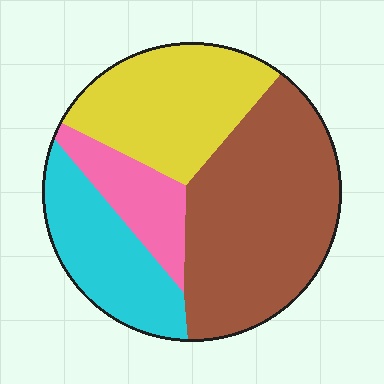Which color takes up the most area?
Brown, at roughly 40%.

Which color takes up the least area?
Pink, at roughly 10%.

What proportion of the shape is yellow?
Yellow takes up about one quarter (1/4) of the shape.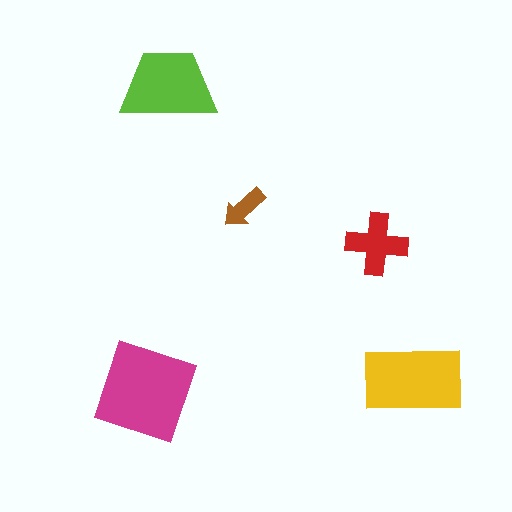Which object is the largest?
The magenta diamond.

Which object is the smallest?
The brown arrow.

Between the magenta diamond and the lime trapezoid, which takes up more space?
The magenta diamond.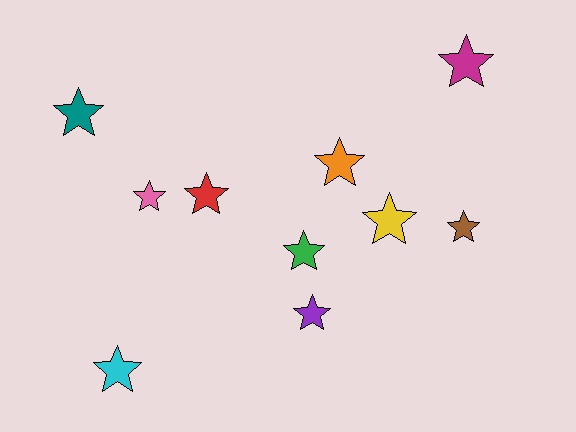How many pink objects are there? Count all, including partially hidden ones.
There is 1 pink object.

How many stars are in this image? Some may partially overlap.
There are 10 stars.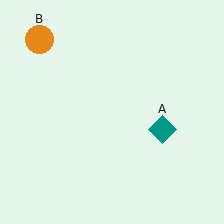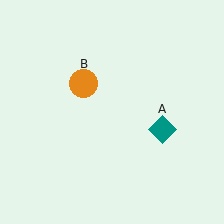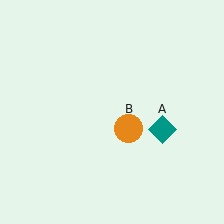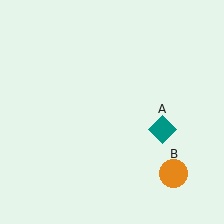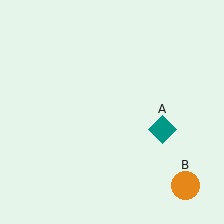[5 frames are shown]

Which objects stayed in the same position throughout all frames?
Teal diamond (object A) remained stationary.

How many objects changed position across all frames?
1 object changed position: orange circle (object B).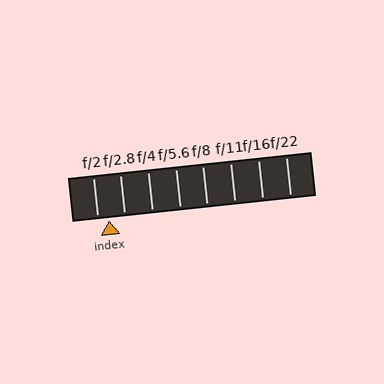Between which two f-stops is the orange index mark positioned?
The index mark is between f/2 and f/2.8.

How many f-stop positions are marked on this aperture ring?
There are 8 f-stop positions marked.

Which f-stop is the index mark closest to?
The index mark is closest to f/2.